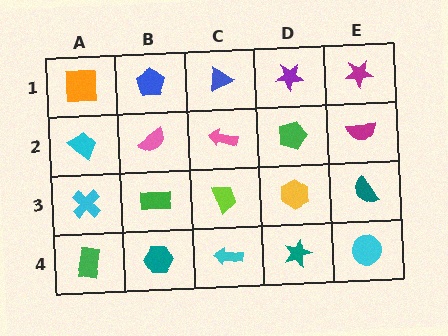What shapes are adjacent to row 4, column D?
A yellow hexagon (row 3, column D), a cyan arrow (row 4, column C), a cyan circle (row 4, column E).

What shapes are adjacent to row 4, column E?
A teal semicircle (row 3, column E), a teal star (row 4, column D).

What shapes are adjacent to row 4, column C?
A lime trapezoid (row 3, column C), a teal hexagon (row 4, column B), a teal star (row 4, column D).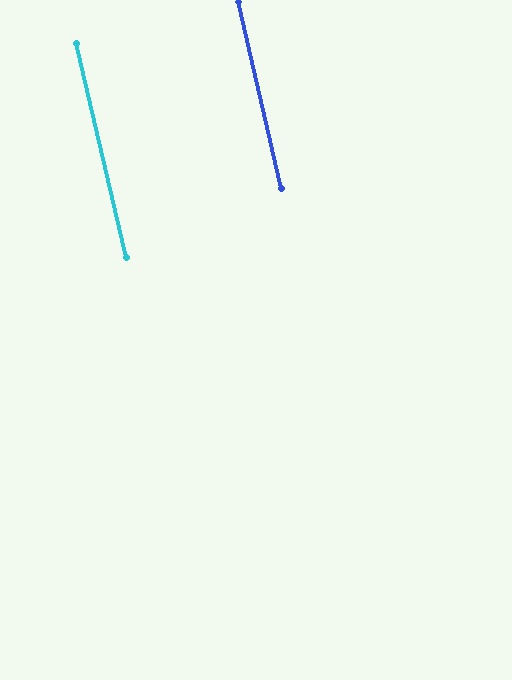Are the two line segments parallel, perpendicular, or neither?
Parallel — their directions differ by only 0.2°.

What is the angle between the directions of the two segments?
Approximately 0 degrees.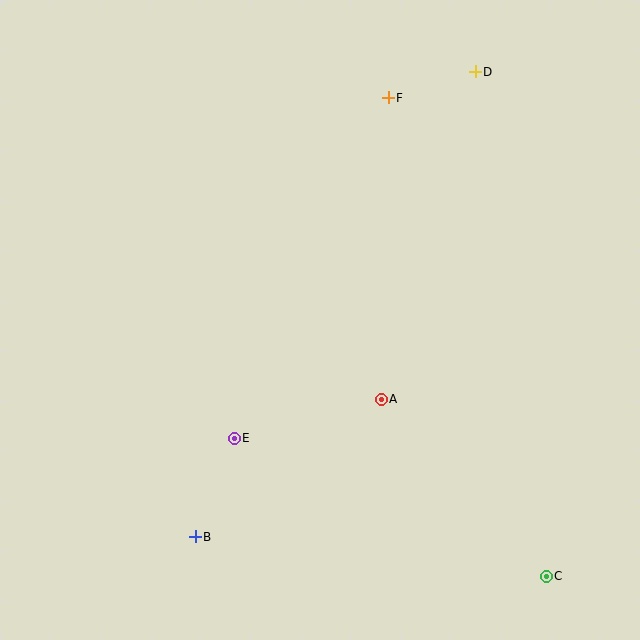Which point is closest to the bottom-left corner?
Point B is closest to the bottom-left corner.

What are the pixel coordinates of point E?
Point E is at (234, 438).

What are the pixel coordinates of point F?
Point F is at (388, 98).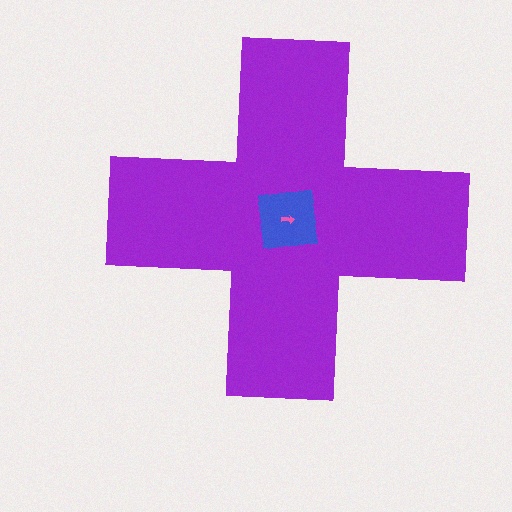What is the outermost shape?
The purple cross.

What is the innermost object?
The pink arrow.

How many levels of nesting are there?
3.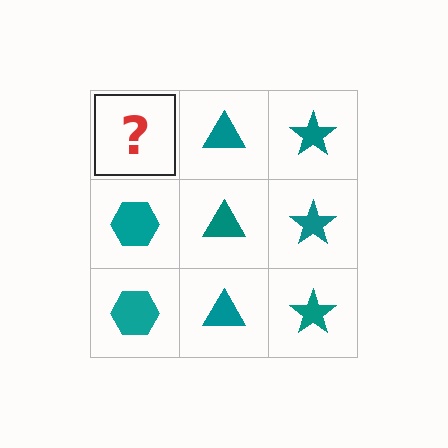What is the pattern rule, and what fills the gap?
The rule is that each column has a consistent shape. The gap should be filled with a teal hexagon.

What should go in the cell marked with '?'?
The missing cell should contain a teal hexagon.